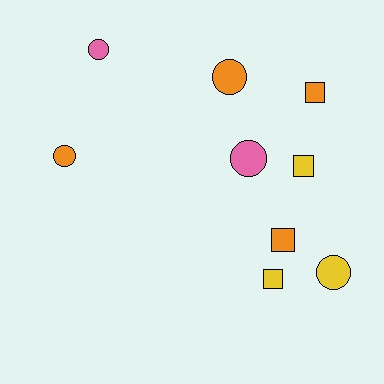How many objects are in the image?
There are 9 objects.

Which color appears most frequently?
Orange, with 4 objects.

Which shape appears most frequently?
Circle, with 5 objects.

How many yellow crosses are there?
There are no yellow crosses.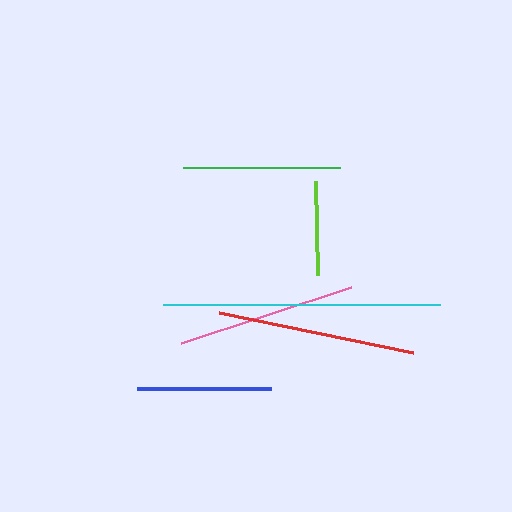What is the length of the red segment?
The red segment is approximately 198 pixels long.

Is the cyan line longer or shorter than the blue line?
The cyan line is longer than the blue line.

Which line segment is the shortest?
The lime line is the shortest at approximately 94 pixels.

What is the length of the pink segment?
The pink segment is approximately 179 pixels long.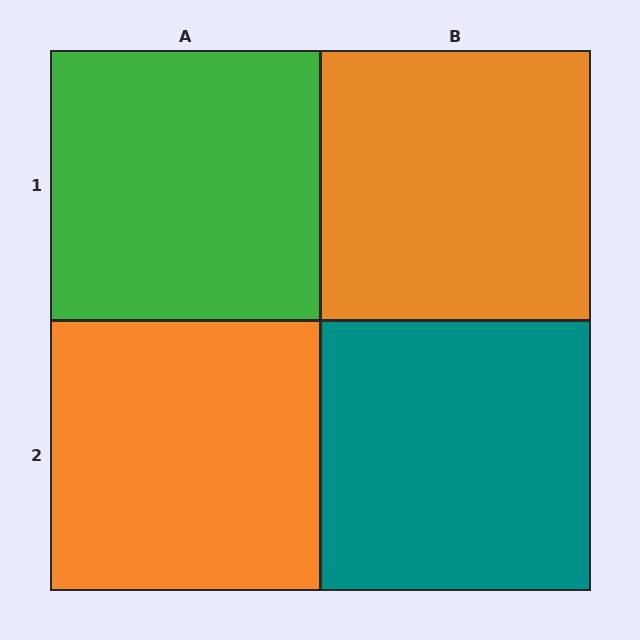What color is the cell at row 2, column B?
Teal.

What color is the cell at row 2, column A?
Orange.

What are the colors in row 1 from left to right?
Green, orange.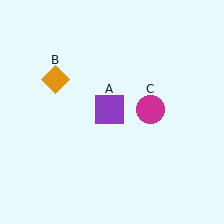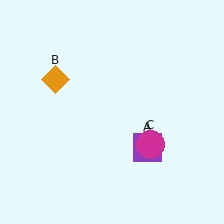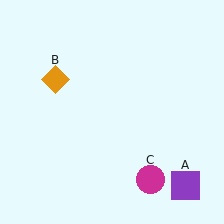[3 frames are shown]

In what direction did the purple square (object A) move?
The purple square (object A) moved down and to the right.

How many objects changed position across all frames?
2 objects changed position: purple square (object A), magenta circle (object C).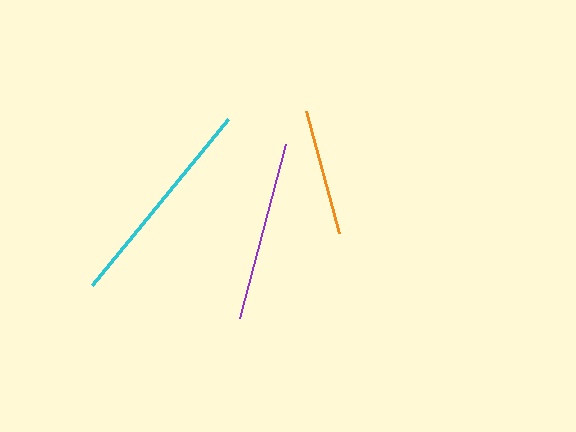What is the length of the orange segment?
The orange segment is approximately 126 pixels long.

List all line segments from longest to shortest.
From longest to shortest: cyan, purple, orange.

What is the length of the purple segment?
The purple segment is approximately 180 pixels long.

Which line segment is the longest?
The cyan line is the longest at approximately 214 pixels.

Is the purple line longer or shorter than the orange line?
The purple line is longer than the orange line.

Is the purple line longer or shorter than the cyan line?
The cyan line is longer than the purple line.